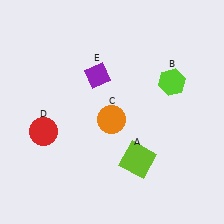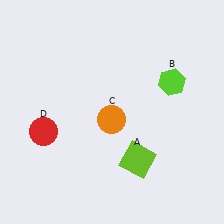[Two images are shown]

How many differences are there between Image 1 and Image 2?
There is 1 difference between the two images.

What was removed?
The purple diamond (E) was removed in Image 2.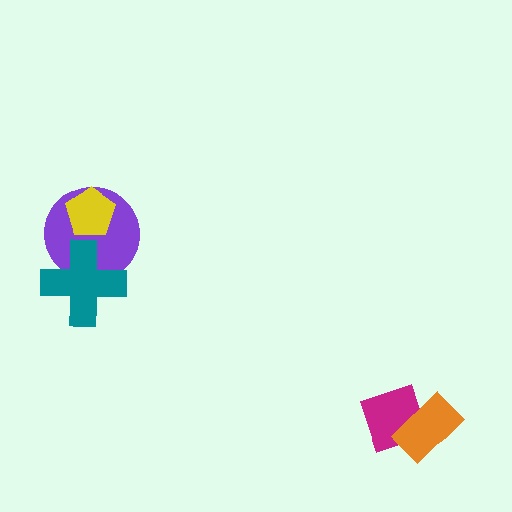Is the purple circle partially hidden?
Yes, it is partially covered by another shape.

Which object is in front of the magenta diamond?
The orange rectangle is in front of the magenta diamond.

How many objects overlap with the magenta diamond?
1 object overlaps with the magenta diamond.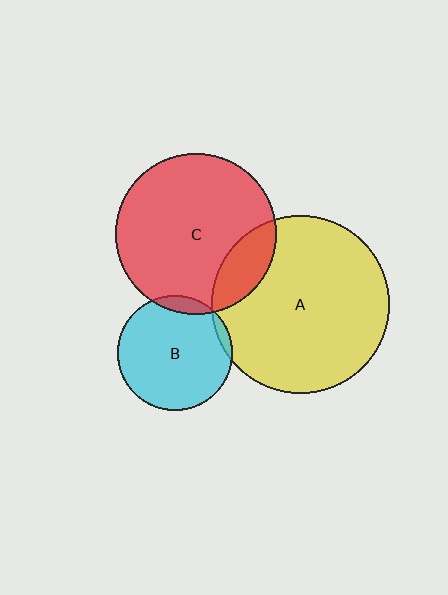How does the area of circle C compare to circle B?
Approximately 2.0 times.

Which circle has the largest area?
Circle A (yellow).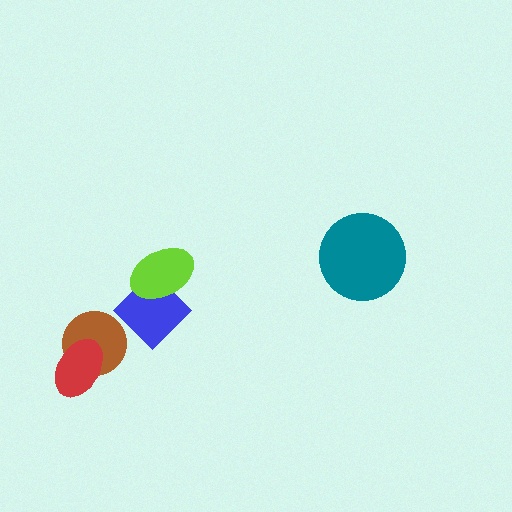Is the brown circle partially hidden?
Yes, it is partially covered by another shape.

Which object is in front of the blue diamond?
The lime ellipse is in front of the blue diamond.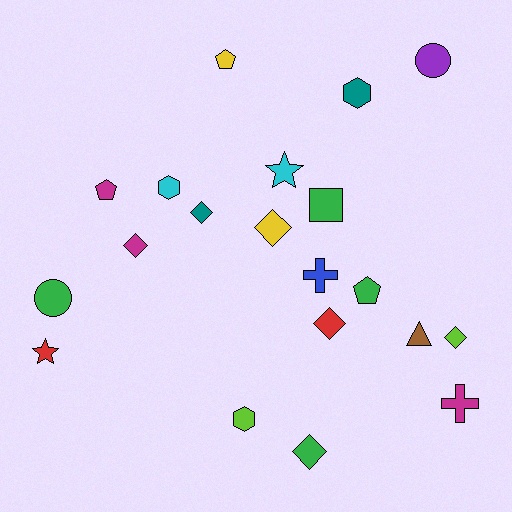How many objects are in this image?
There are 20 objects.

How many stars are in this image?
There are 2 stars.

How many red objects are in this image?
There are 2 red objects.